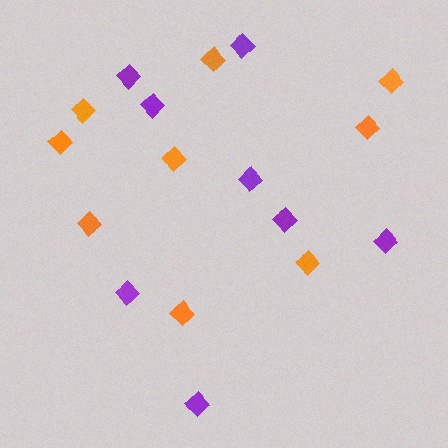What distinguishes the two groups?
There are 2 groups: one group of orange diamonds (9) and one group of purple diamonds (8).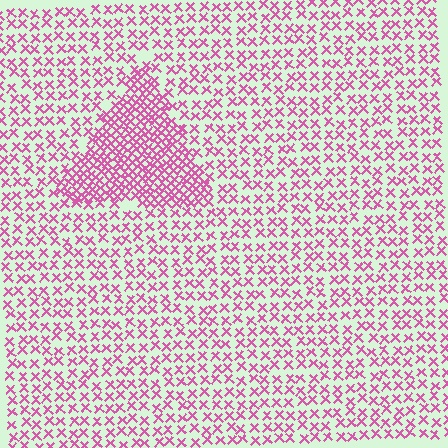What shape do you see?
I see a triangle.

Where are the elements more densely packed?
The elements are more densely packed inside the triangle boundary.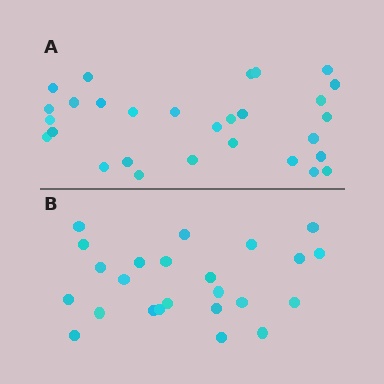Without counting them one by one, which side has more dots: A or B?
Region A (the top region) has more dots.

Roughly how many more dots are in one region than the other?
Region A has about 5 more dots than region B.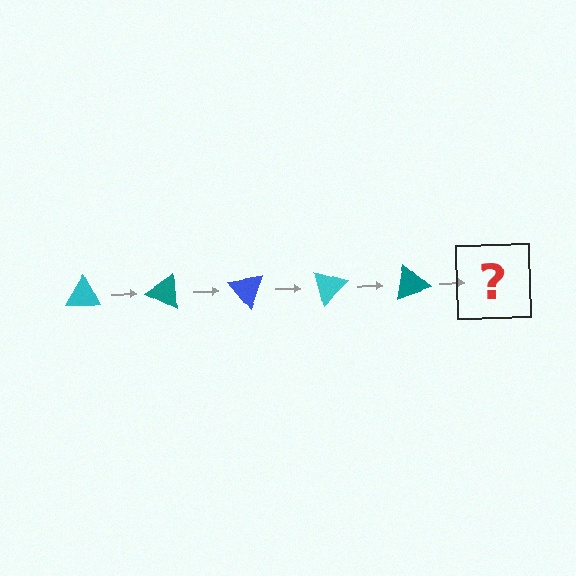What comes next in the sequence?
The next element should be a blue triangle, rotated 125 degrees from the start.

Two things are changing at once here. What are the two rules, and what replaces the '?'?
The two rules are that it rotates 25 degrees each step and the color cycles through cyan, teal, and blue. The '?' should be a blue triangle, rotated 125 degrees from the start.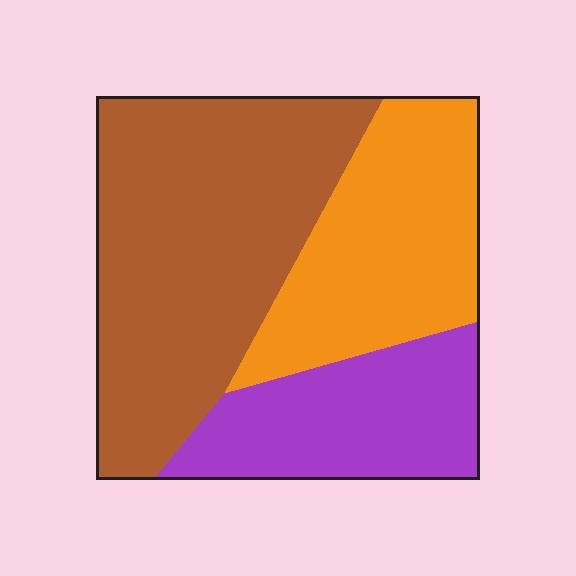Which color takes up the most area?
Brown, at roughly 50%.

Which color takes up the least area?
Purple, at roughly 25%.